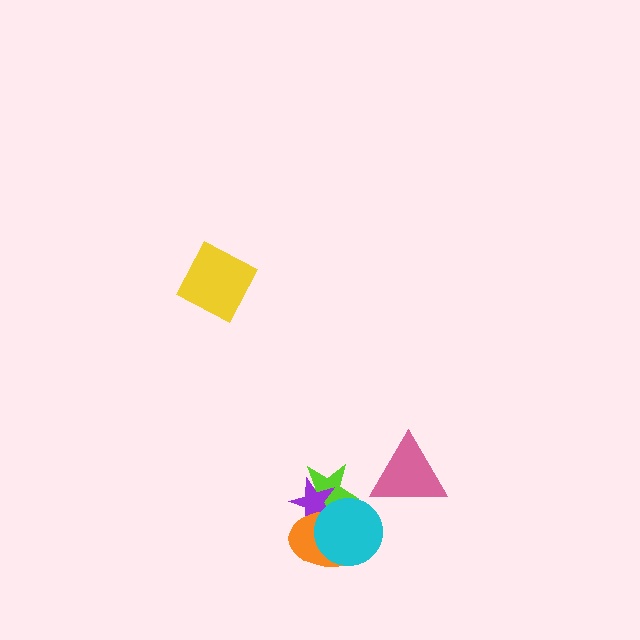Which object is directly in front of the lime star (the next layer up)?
The purple star is directly in front of the lime star.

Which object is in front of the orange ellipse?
The cyan circle is in front of the orange ellipse.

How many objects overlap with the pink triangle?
0 objects overlap with the pink triangle.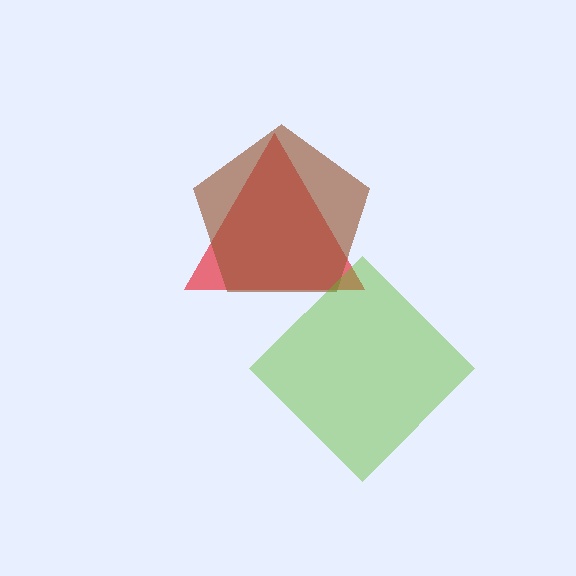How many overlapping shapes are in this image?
There are 3 overlapping shapes in the image.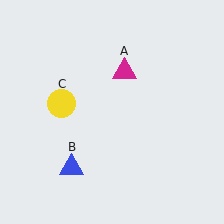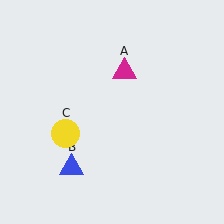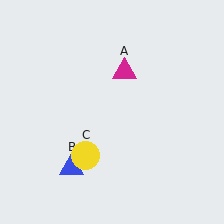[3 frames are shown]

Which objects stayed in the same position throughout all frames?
Magenta triangle (object A) and blue triangle (object B) remained stationary.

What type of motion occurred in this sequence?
The yellow circle (object C) rotated counterclockwise around the center of the scene.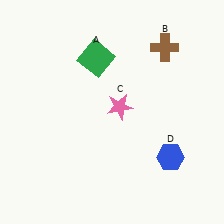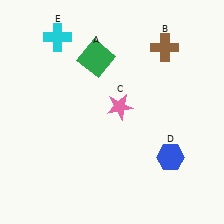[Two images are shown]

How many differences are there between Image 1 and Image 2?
There is 1 difference between the two images.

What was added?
A cyan cross (E) was added in Image 2.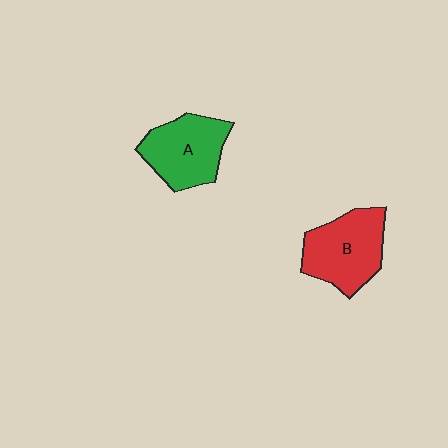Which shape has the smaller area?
Shape A (green).